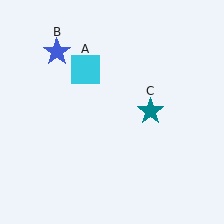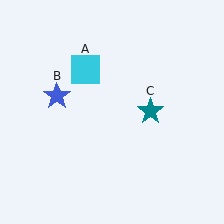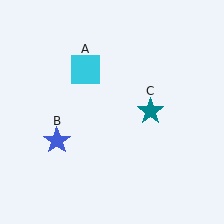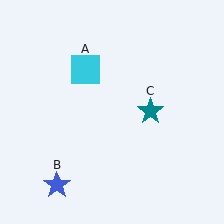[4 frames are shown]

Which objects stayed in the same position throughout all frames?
Cyan square (object A) and teal star (object C) remained stationary.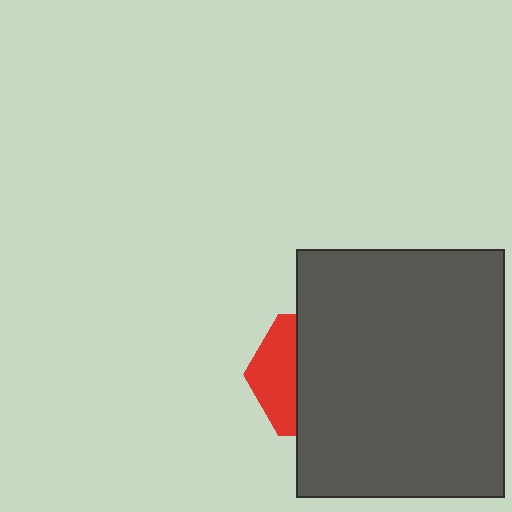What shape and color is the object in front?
The object in front is a dark gray rectangle.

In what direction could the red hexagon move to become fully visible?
The red hexagon could move left. That would shift it out from behind the dark gray rectangle entirely.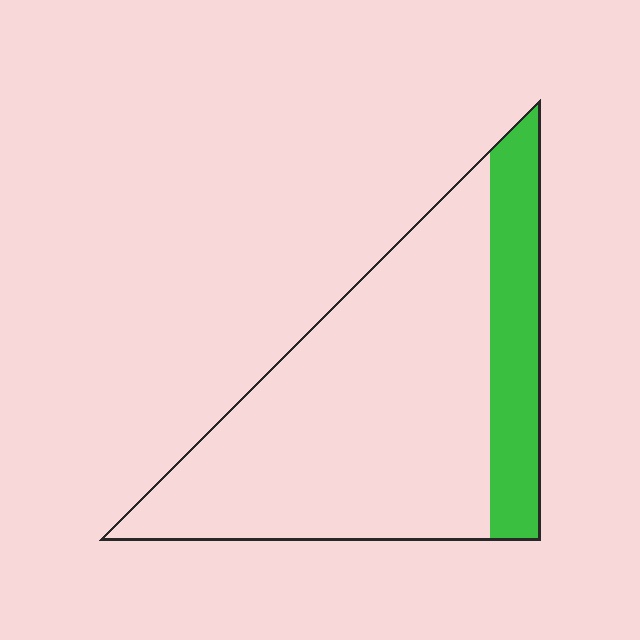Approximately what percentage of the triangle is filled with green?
Approximately 20%.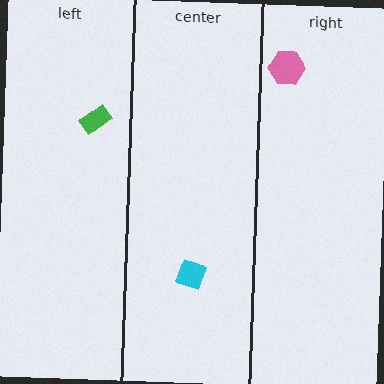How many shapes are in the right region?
1.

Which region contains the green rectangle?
The left region.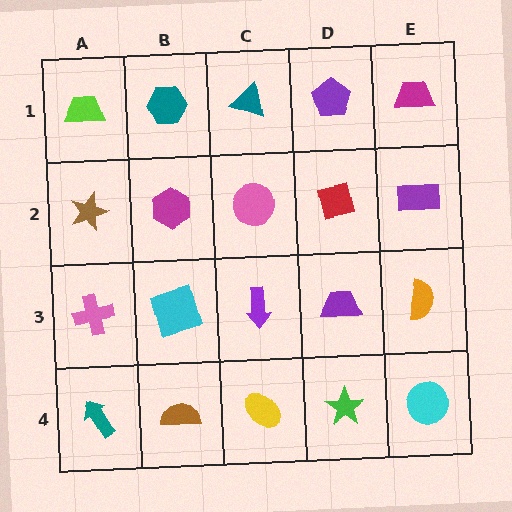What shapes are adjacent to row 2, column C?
A teal triangle (row 1, column C), a purple arrow (row 3, column C), a magenta hexagon (row 2, column B), a red square (row 2, column D).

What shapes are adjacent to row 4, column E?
An orange semicircle (row 3, column E), a green star (row 4, column D).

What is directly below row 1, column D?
A red square.